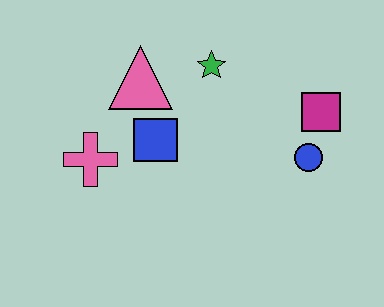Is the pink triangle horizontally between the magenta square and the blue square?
No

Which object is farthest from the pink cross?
The magenta square is farthest from the pink cross.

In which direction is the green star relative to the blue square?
The green star is above the blue square.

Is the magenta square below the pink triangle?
Yes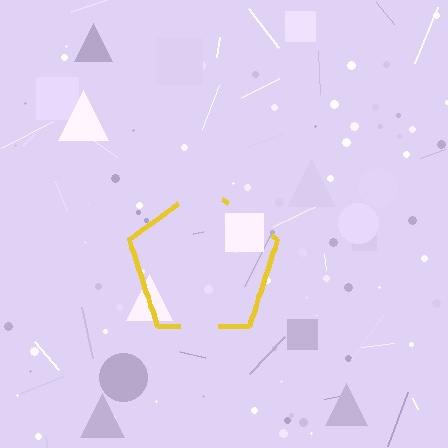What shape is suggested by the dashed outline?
The dashed outline suggests a pentagon.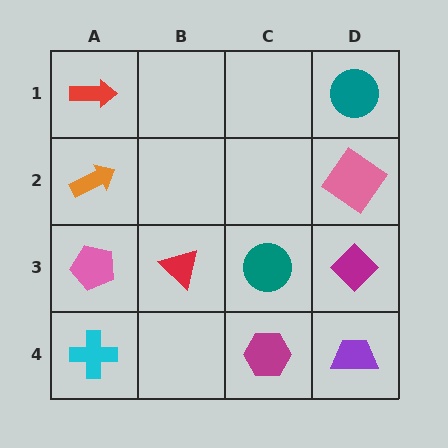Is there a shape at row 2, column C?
No, that cell is empty.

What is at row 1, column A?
A red arrow.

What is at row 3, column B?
A red triangle.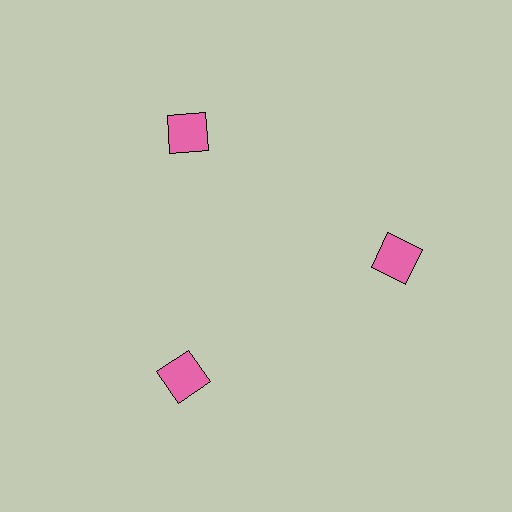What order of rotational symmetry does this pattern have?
This pattern has 3-fold rotational symmetry.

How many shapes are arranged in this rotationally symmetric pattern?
There are 3 shapes, arranged in 3 groups of 1.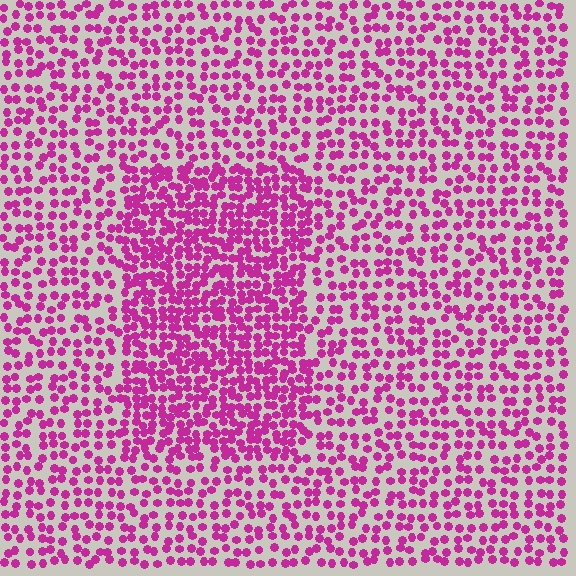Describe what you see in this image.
The image contains small magenta elements arranged at two different densities. A rectangle-shaped region is visible where the elements are more densely packed than the surrounding area.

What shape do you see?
I see a rectangle.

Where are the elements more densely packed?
The elements are more densely packed inside the rectangle boundary.